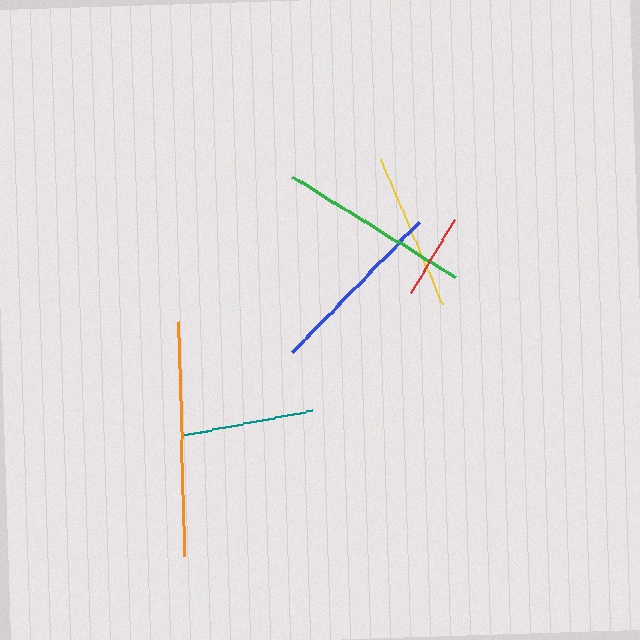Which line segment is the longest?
The orange line is the longest at approximately 235 pixels.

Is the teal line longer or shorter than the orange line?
The orange line is longer than the teal line.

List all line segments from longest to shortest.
From longest to shortest: orange, green, blue, yellow, teal, red.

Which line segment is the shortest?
The red line is the shortest at approximately 85 pixels.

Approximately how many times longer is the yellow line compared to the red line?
The yellow line is approximately 1.8 times the length of the red line.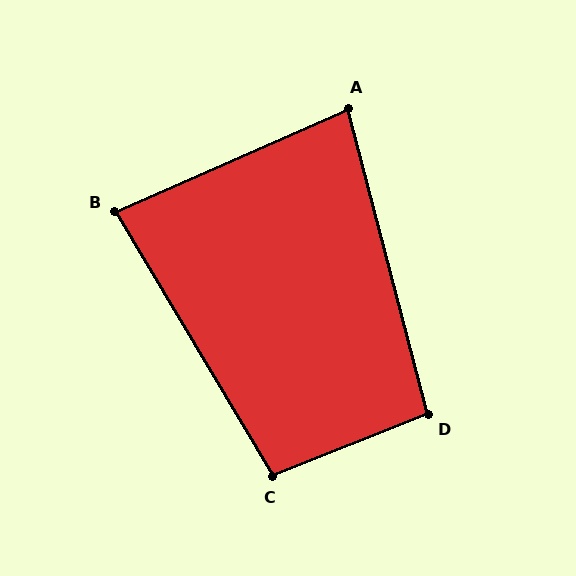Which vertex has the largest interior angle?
C, at approximately 99 degrees.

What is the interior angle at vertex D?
Approximately 97 degrees (obtuse).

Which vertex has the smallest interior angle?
A, at approximately 81 degrees.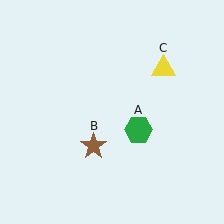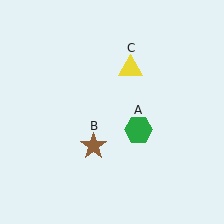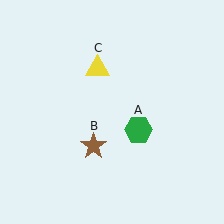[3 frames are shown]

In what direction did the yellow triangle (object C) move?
The yellow triangle (object C) moved left.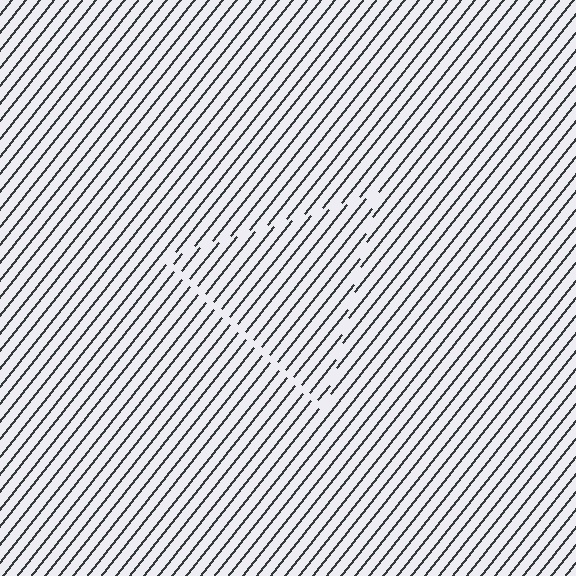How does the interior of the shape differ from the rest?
The interior of the shape contains the same grating, shifted by half a period — the contour is defined by the phase discontinuity where line-ends from the inner and outer gratings abut.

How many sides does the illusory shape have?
3 sides — the line-ends trace a triangle.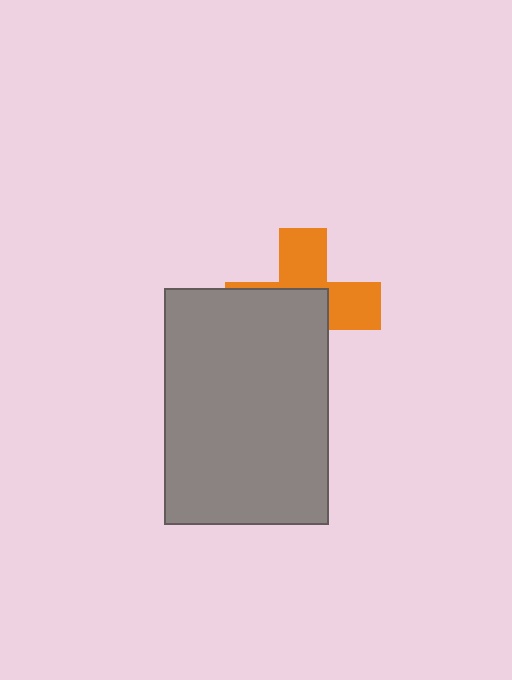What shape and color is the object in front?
The object in front is a gray rectangle.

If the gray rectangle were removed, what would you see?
You would see the complete orange cross.